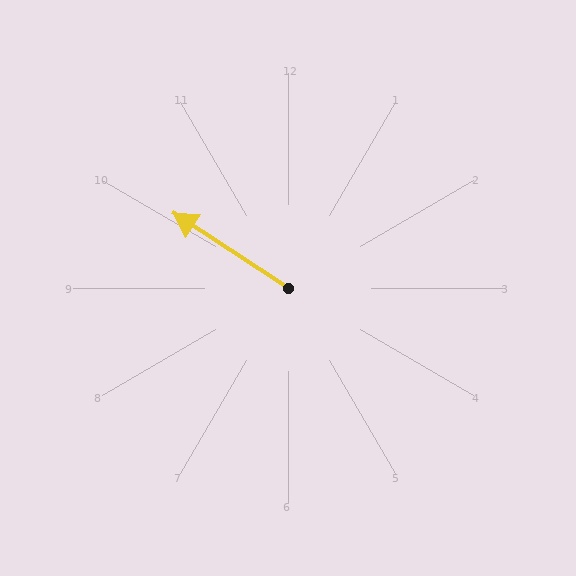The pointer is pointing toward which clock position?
Roughly 10 o'clock.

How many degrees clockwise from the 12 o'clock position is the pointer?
Approximately 303 degrees.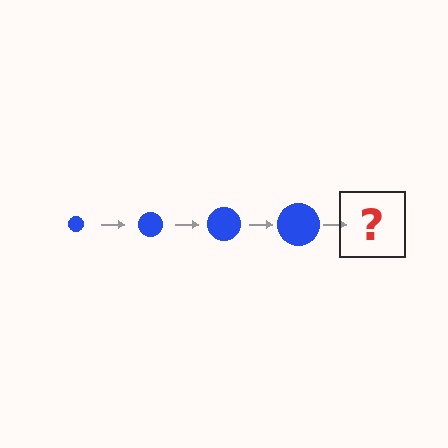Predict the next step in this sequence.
The next step is a blue circle, larger than the previous one.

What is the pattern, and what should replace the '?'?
The pattern is that the circle gets progressively larger each step. The '?' should be a blue circle, larger than the previous one.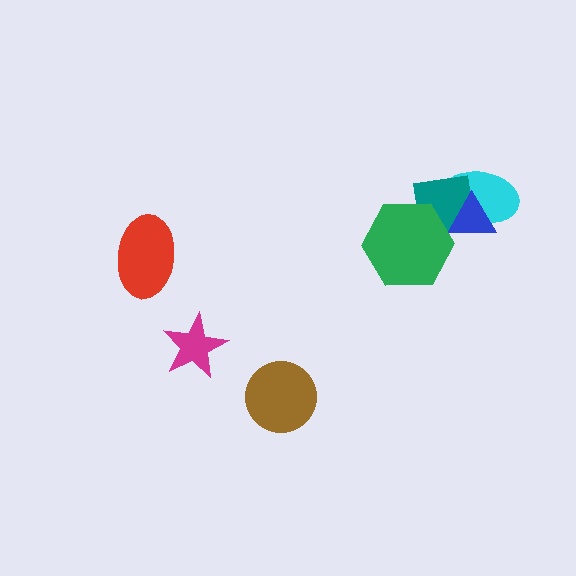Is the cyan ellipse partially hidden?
Yes, it is partially covered by another shape.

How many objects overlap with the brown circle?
0 objects overlap with the brown circle.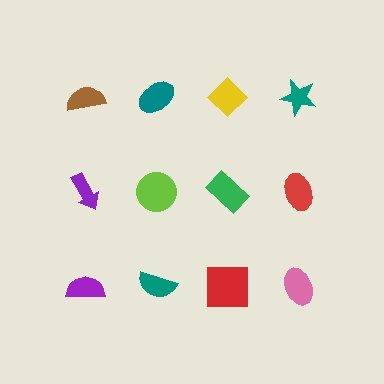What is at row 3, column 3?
A red square.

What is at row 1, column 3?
A yellow diamond.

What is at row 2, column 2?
A lime circle.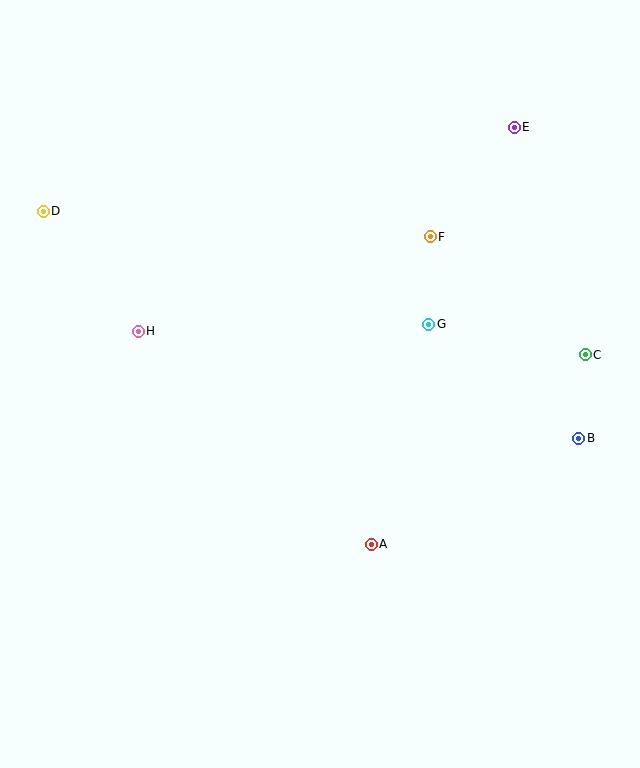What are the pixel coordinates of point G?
Point G is at (429, 324).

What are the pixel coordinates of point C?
Point C is at (585, 355).